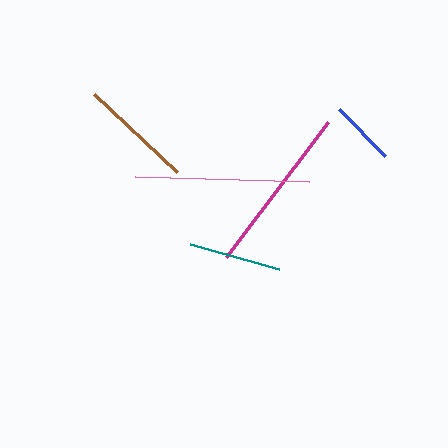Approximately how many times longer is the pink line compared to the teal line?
The pink line is approximately 1.9 times the length of the teal line.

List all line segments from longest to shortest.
From longest to shortest: pink, magenta, brown, teal, blue.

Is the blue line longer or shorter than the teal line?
The teal line is longer than the blue line.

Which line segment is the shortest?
The blue line is the shortest at approximately 66 pixels.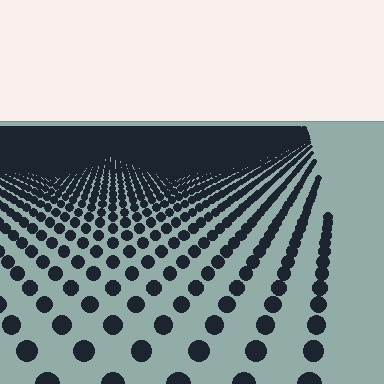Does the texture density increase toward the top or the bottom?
Density increases toward the top.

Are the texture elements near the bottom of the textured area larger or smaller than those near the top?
Larger. Near the bottom, elements are closer to the viewer and appear at a bigger on-screen size.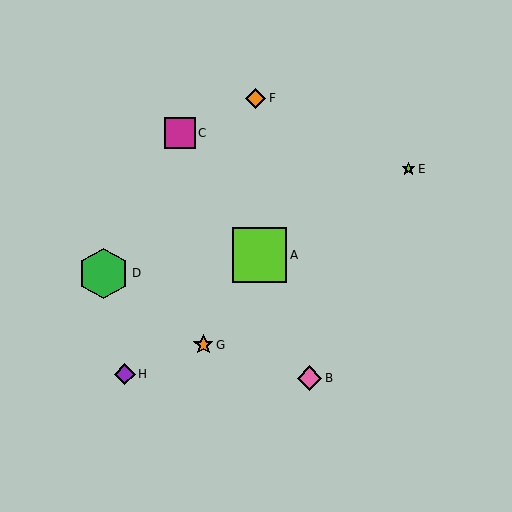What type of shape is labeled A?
Shape A is a lime square.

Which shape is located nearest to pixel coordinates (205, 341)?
The orange star (labeled G) at (203, 345) is nearest to that location.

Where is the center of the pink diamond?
The center of the pink diamond is at (310, 378).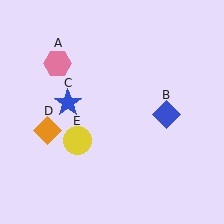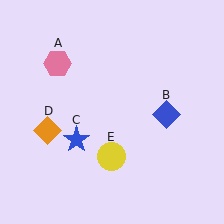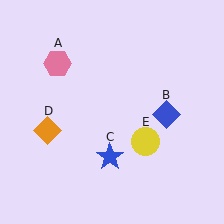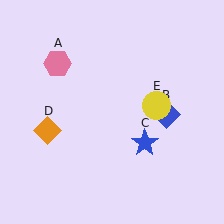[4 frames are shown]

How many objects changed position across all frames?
2 objects changed position: blue star (object C), yellow circle (object E).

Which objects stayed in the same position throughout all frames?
Pink hexagon (object A) and blue diamond (object B) and orange diamond (object D) remained stationary.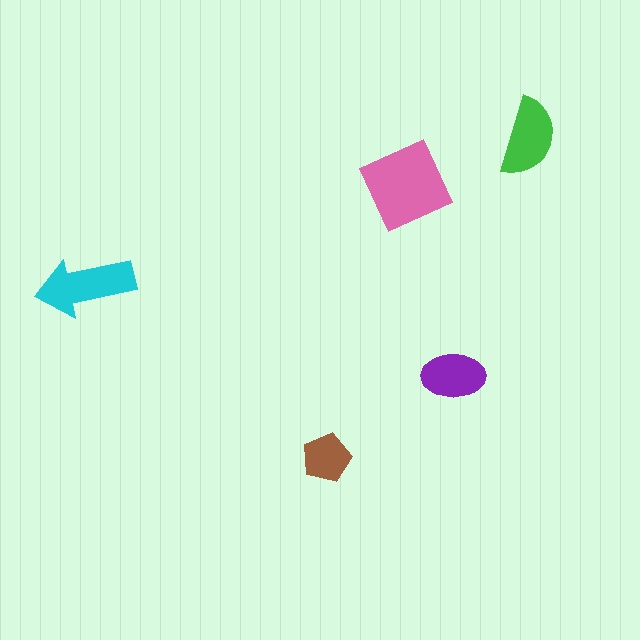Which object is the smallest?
The brown pentagon.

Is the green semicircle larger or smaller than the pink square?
Smaller.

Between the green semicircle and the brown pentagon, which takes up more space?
The green semicircle.